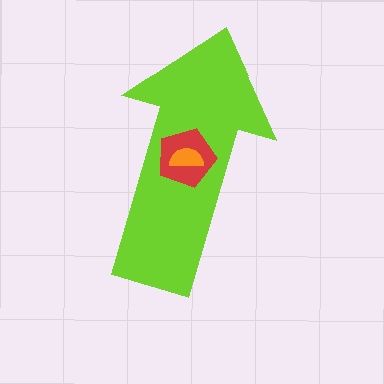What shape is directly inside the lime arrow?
The red pentagon.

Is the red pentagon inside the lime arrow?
Yes.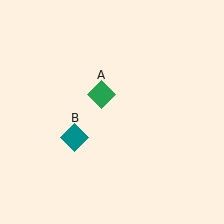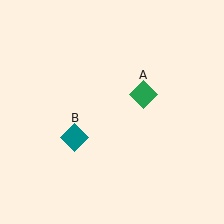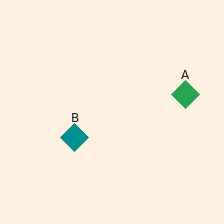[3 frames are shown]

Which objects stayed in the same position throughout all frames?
Teal diamond (object B) remained stationary.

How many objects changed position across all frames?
1 object changed position: green diamond (object A).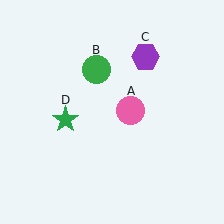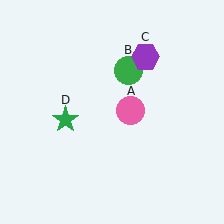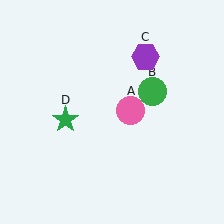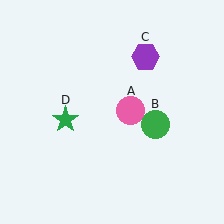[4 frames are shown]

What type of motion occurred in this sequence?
The green circle (object B) rotated clockwise around the center of the scene.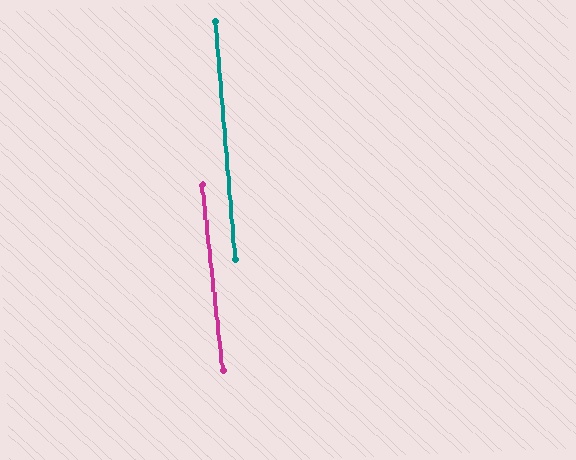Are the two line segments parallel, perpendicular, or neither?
Parallel — their directions differ by only 1.7°.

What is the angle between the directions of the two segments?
Approximately 2 degrees.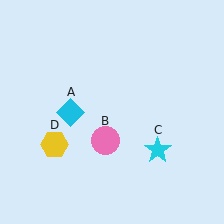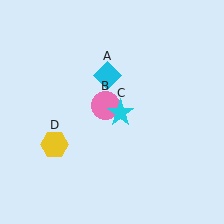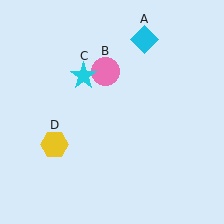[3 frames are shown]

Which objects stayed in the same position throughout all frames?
Yellow hexagon (object D) remained stationary.